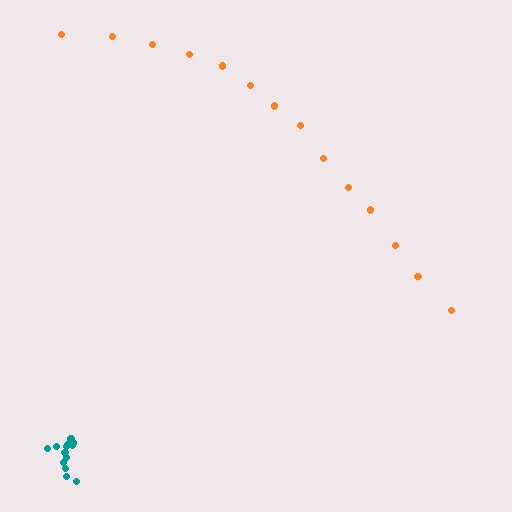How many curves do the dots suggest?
There are 2 distinct paths.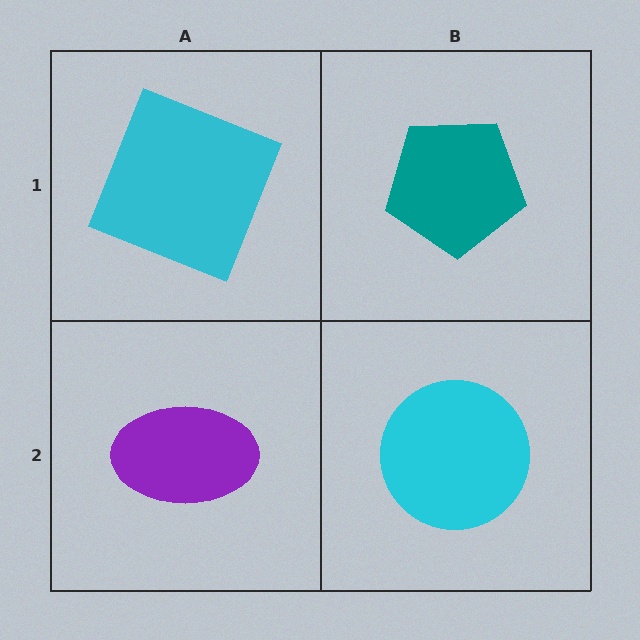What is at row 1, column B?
A teal pentagon.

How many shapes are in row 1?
2 shapes.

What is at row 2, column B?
A cyan circle.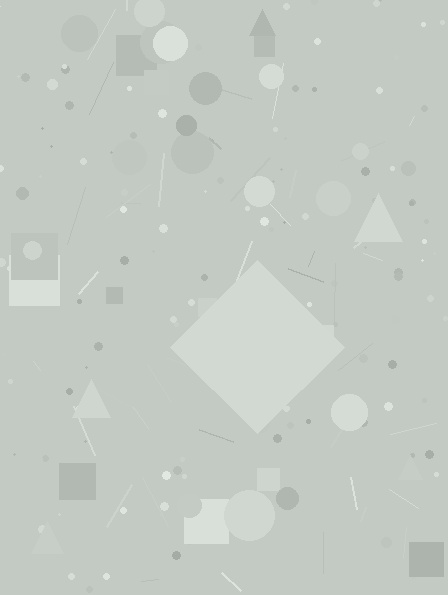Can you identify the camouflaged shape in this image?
The camouflaged shape is a diamond.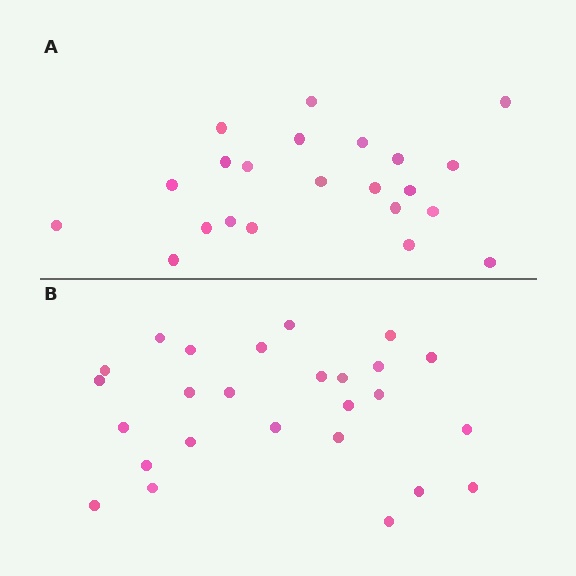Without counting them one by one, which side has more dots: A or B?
Region B (the bottom region) has more dots.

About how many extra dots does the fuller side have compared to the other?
Region B has about 4 more dots than region A.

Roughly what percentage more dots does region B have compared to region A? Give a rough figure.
About 20% more.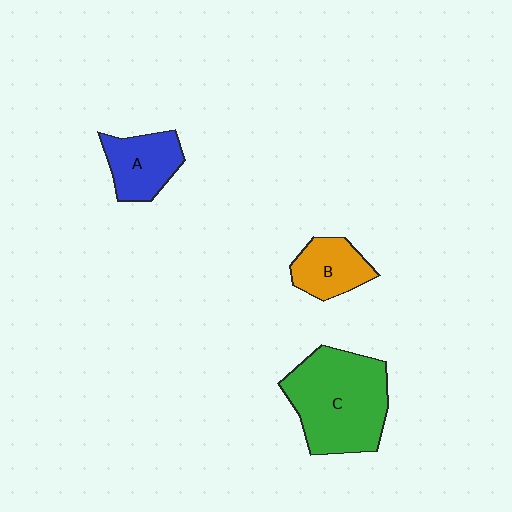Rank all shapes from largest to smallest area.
From largest to smallest: C (green), A (blue), B (orange).